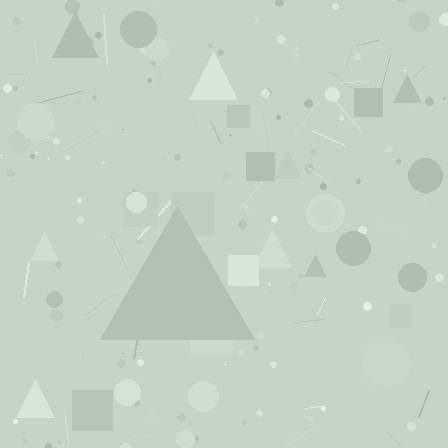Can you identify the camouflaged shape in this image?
The camouflaged shape is a triangle.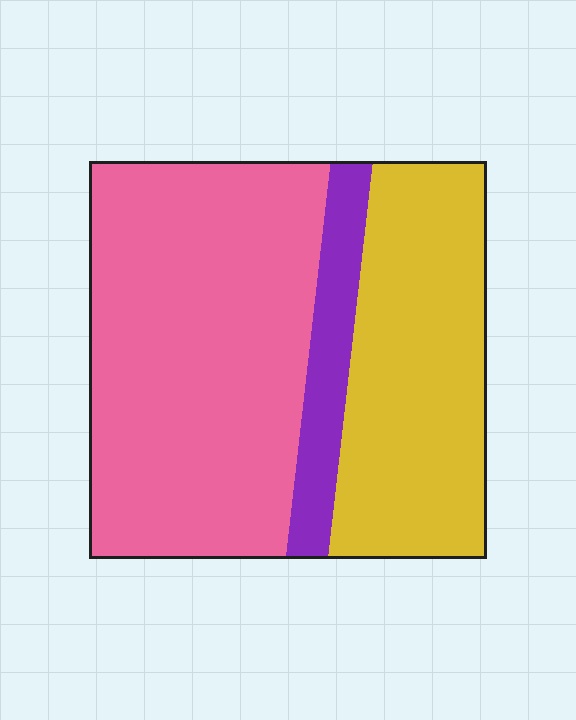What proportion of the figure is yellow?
Yellow covers about 35% of the figure.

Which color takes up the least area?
Purple, at roughly 10%.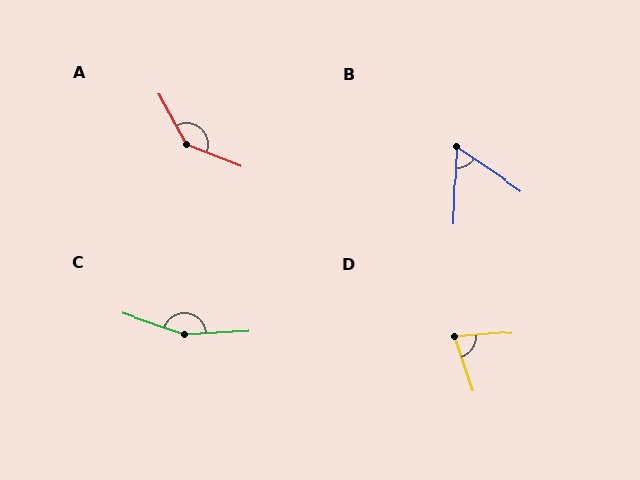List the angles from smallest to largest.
B (58°), D (76°), A (140°), C (159°).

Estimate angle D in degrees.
Approximately 76 degrees.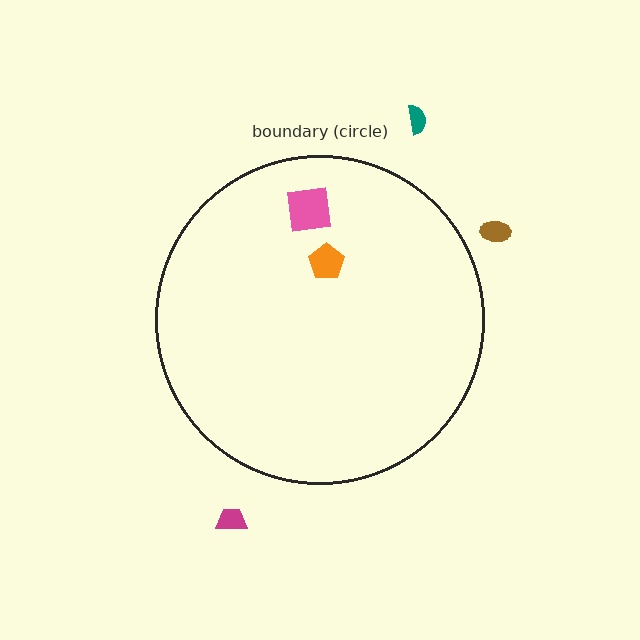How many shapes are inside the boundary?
2 inside, 3 outside.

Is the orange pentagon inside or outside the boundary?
Inside.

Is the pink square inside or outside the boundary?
Inside.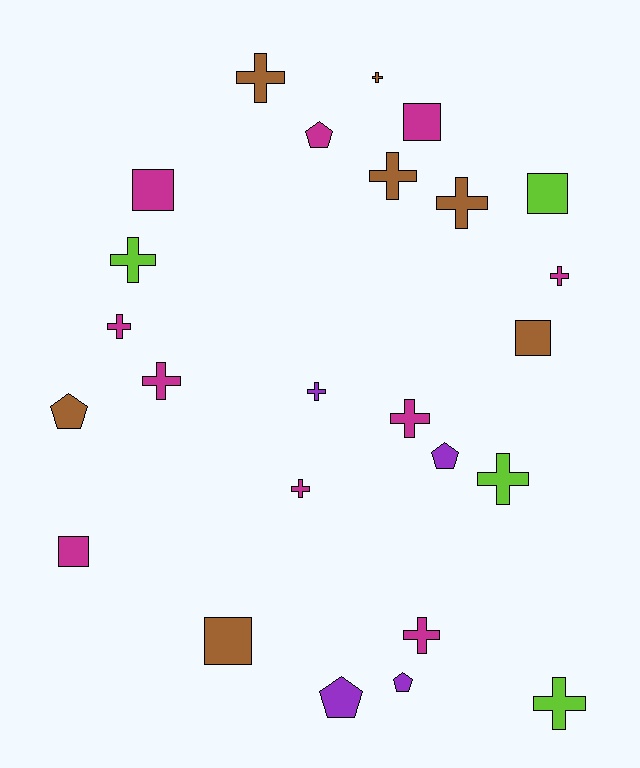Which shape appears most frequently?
Cross, with 14 objects.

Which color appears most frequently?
Magenta, with 10 objects.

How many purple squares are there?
There are no purple squares.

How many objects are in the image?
There are 25 objects.